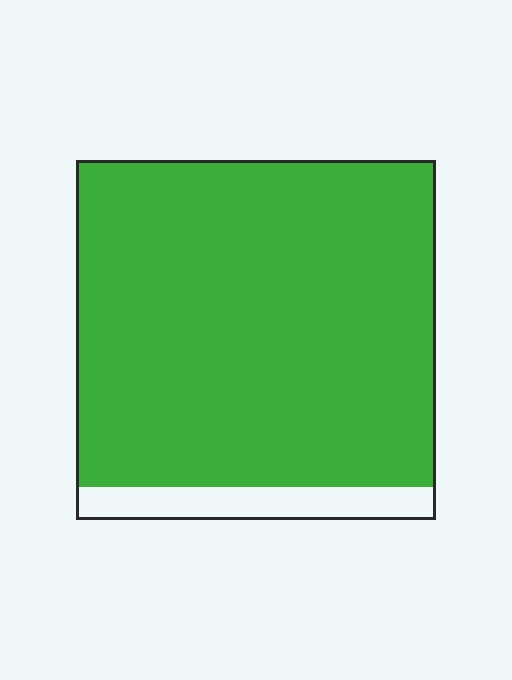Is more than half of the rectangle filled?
Yes.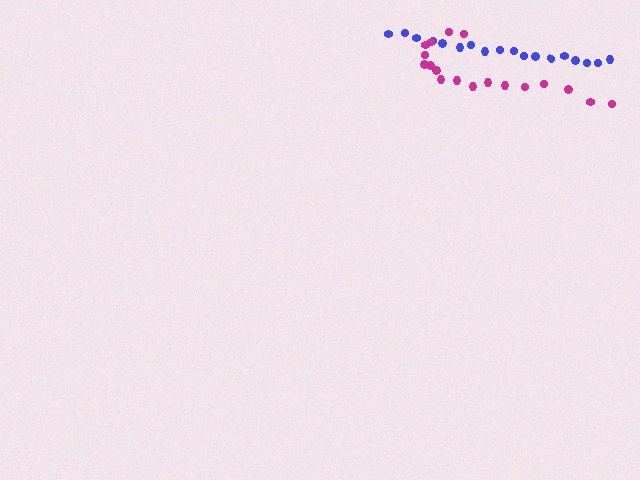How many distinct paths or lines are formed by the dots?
There are 2 distinct paths.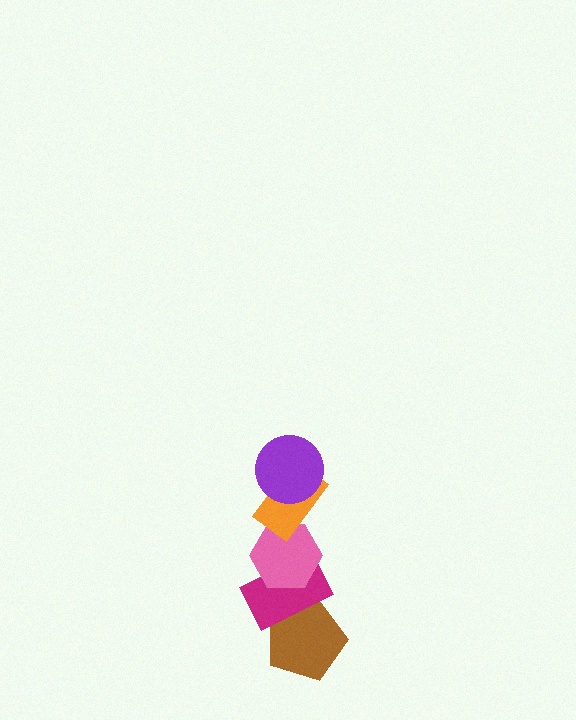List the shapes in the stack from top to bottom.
From top to bottom: the purple circle, the orange rectangle, the pink hexagon, the magenta rectangle, the brown pentagon.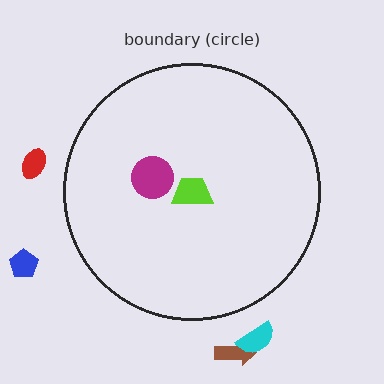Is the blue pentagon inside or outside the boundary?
Outside.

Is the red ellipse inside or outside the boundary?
Outside.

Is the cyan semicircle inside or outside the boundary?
Outside.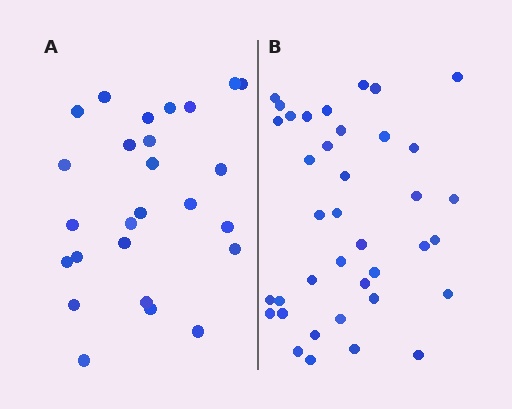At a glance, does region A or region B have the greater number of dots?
Region B (the right region) has more dots.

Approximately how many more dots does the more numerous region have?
Region B has roughly 12 or so more dots than region A.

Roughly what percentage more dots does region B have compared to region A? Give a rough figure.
About 45% more.